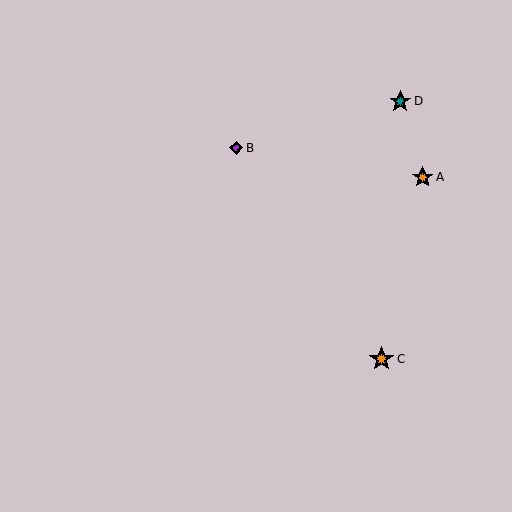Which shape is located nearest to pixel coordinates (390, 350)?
The orange star (labeled C) at (381, 359) is nearest to that location.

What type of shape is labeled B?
Shape B is a purple diamond.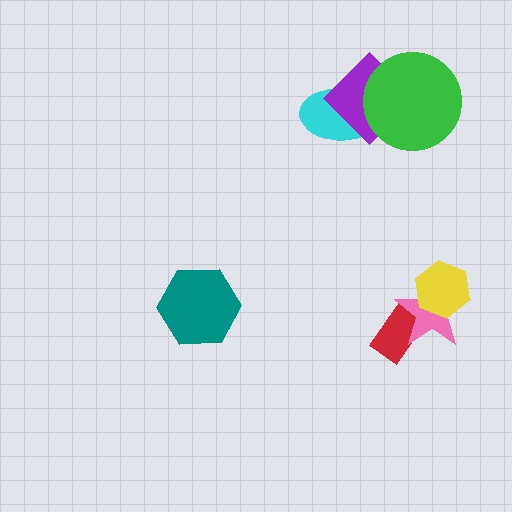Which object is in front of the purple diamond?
The green circle is in front of the purple diamond.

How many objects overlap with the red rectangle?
1 object overlaps with the red rectangle.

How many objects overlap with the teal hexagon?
0 objects overlap with the teal hexagon.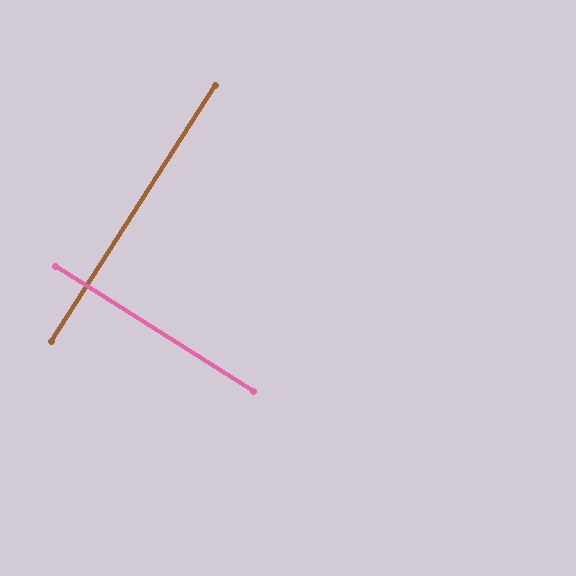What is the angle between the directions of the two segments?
Approximately 90 degrees.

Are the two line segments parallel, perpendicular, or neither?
Perpendicular — they meet at approximately 90°.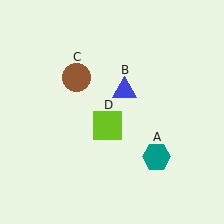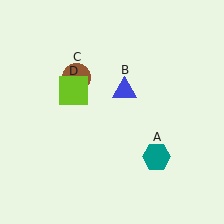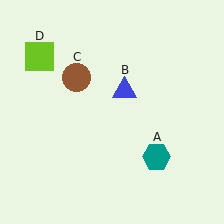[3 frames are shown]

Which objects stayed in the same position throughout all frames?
Teal hexagon (object A) and blue triangle (object B) and brown circle (object C) remained stationary.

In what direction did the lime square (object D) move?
The lime square (object D) moved up and to the left.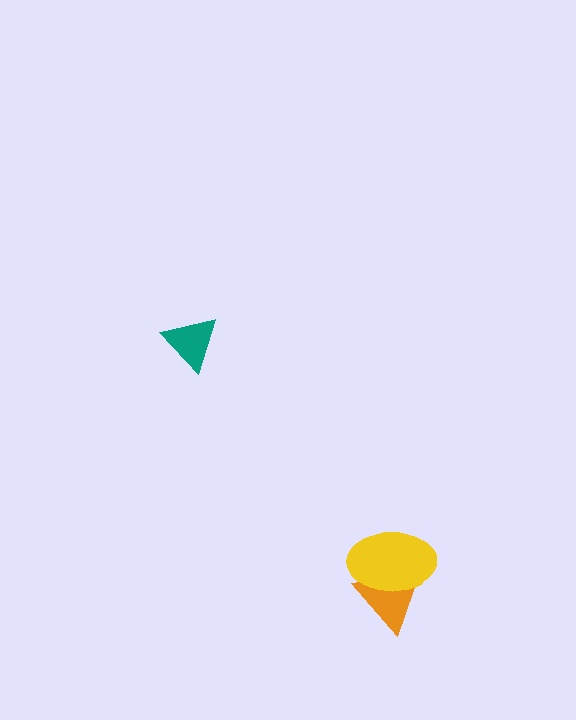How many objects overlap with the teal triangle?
0 objects overlap with the teal triangle.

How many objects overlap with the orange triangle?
1 object overlaps with the orange triangle.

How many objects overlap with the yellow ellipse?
1 object overlaps with the yellow ellipse.